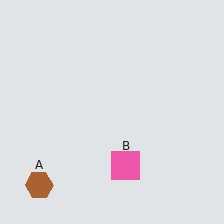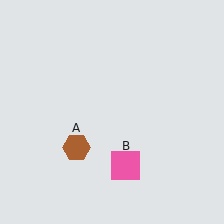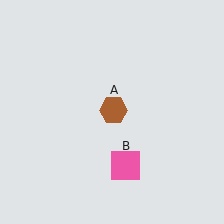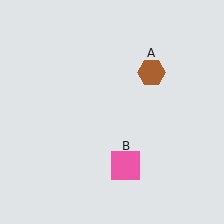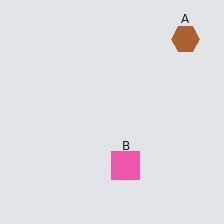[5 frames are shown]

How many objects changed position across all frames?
1 object changed position: brown hexagon (object A).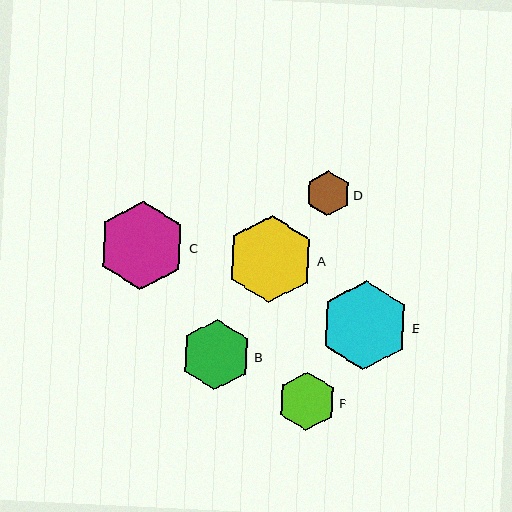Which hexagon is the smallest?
Hexagon D is the smallest with a size of approximately 45 pixels.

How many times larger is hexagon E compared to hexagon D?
Hexagon E is approximately 2.0 times the size of hexagon D.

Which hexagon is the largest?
Hexagon E is the largest with a size of approximately 89 pixels.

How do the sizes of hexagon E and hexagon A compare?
Hexagon E and hexagon A are approximately the same size.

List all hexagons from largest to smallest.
From largest to smallest: E, C, A, B, F, D.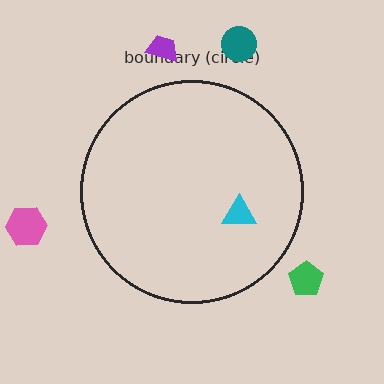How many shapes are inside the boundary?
1 inside, 4 outside.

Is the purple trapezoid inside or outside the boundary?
Outside.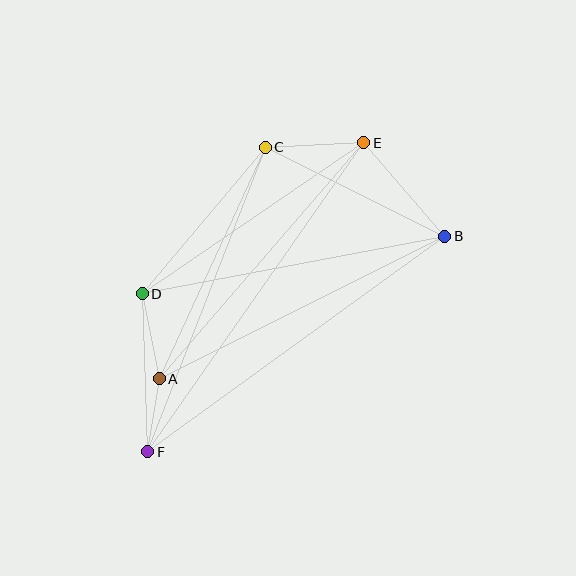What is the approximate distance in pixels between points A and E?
The distance between A and E is approximately 312 pixels.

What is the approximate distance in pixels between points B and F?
The distance between B and F is approximately 367 pixels.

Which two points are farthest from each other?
Points E and F are farthest from each other.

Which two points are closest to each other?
Points A and F are closest to each other.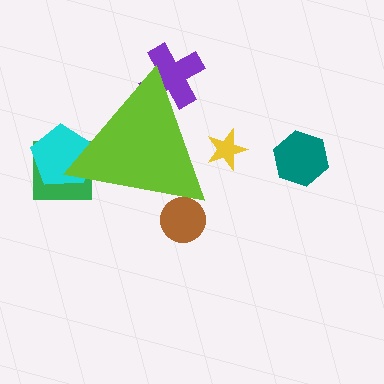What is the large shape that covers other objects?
A lime triangle.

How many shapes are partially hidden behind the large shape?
5 shapes are partially hidden.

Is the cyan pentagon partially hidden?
Yes, the cyan pentagon is partially hidden behind the lime triangle.